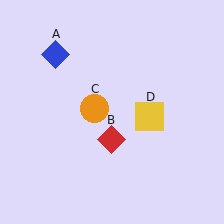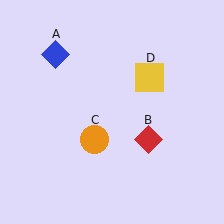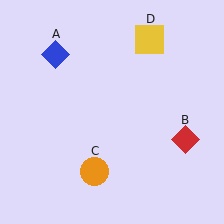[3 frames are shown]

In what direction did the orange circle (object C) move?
The orange circle (object C) moved down.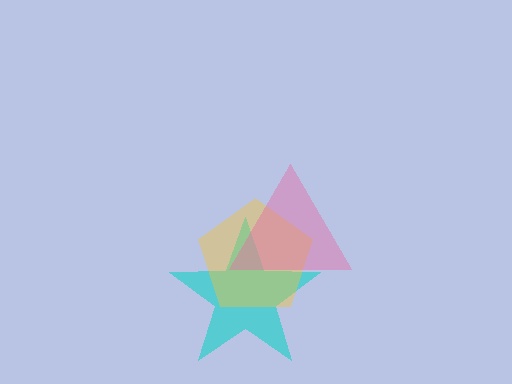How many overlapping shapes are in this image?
There are 3 overlapping shapes in the image.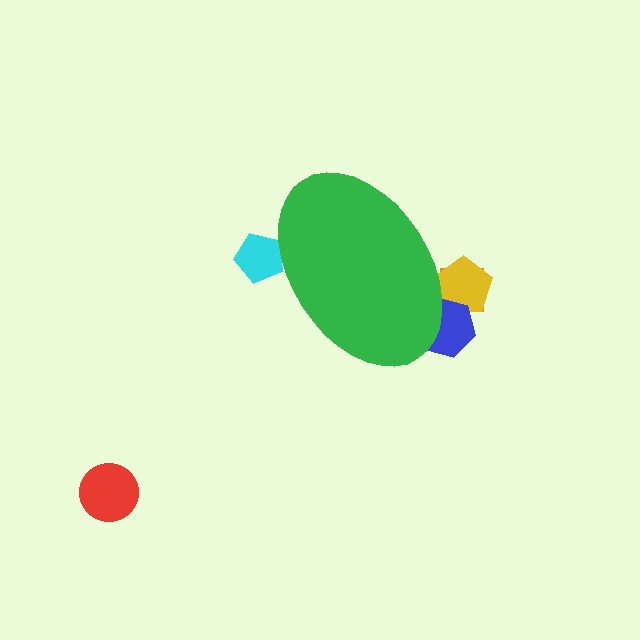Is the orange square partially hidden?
Yes, the orange square is partially hidden behind the green ellipse.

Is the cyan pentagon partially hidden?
Yes, the cyan pentagon is partially hidden behind the green ellipse.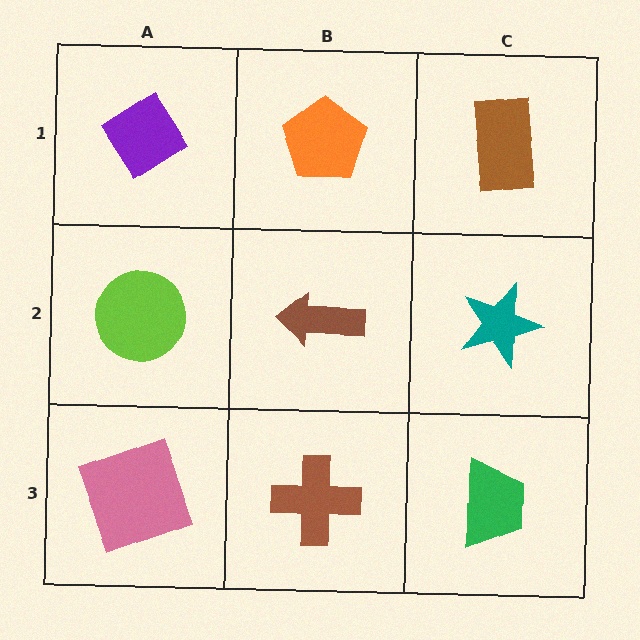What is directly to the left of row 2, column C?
A brown arrow.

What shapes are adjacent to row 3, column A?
A lime circle (row 2, column A), a brown cross (row 3, column B).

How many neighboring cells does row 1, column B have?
3.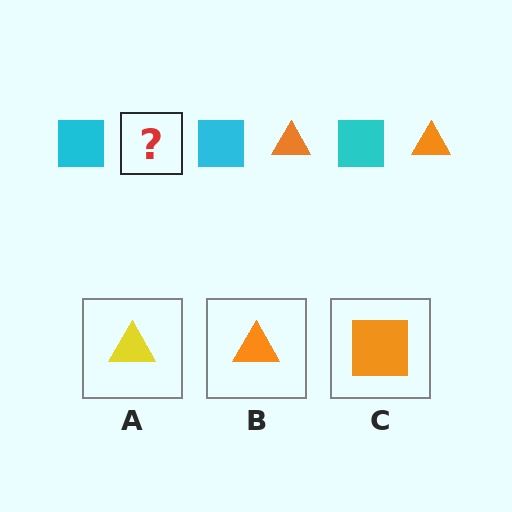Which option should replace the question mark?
Option B.